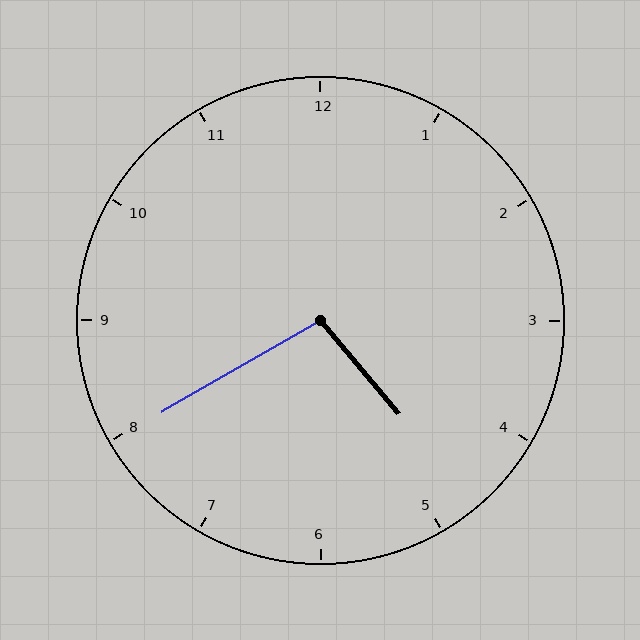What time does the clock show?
4:40.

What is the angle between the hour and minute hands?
Approximately 100 degrees.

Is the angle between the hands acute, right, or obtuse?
It is obtuse.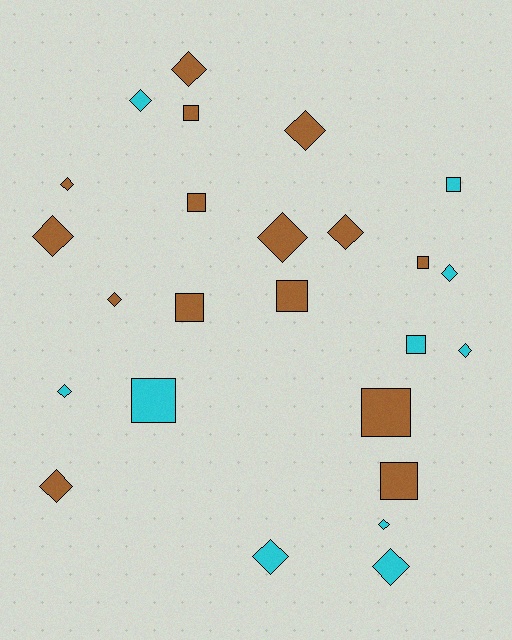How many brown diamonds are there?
There are 8 brown diamonds.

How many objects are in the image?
There are 25 objects.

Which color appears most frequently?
Brown, with 15 objects.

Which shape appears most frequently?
Diamond, with 15 objects.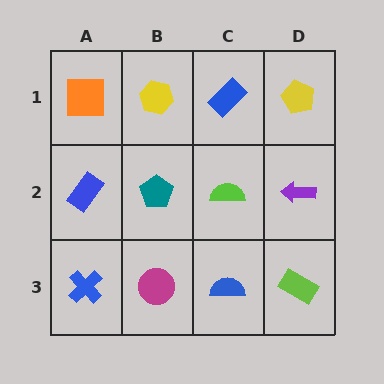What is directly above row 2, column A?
An orange square.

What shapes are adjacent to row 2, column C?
A blue rectangle (row 1, column C), a blue semicircle (row 3, column C), a teal pentagon (row 2, column B), a purple arrow (row 2, column D).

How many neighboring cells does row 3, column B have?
3.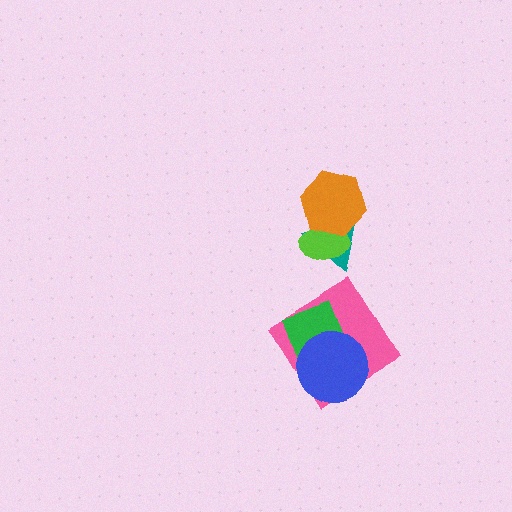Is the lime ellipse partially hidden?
Yes, it is partially covered by another shape.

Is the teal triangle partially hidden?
Yes, it is partially covered by another shape.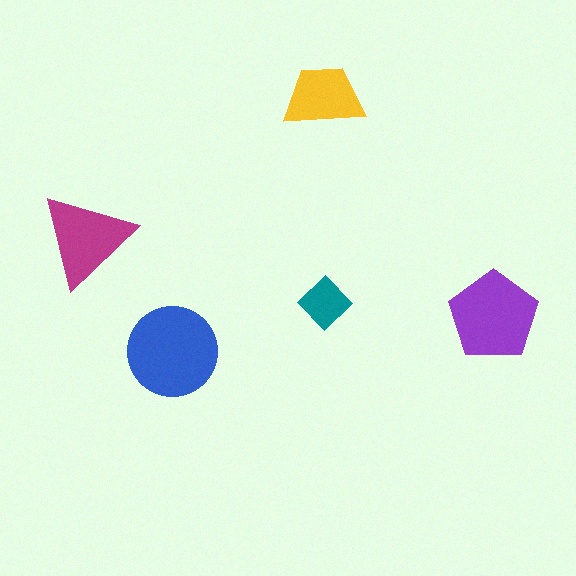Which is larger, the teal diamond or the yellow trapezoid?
The yellow trapezoid.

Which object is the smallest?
The teal diamond.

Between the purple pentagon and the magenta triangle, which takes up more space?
The purple pentagon.